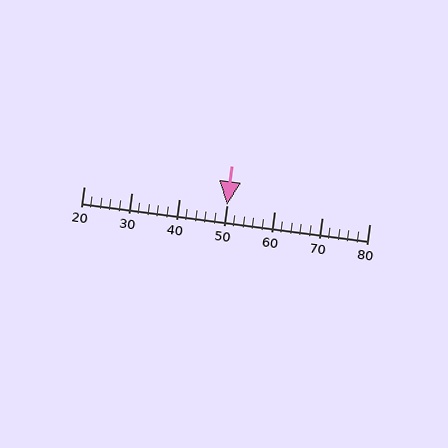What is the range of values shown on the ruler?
The ruler shows values from 20 to 80.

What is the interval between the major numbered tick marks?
The major tick marks are spaced 10 units apart.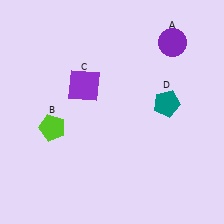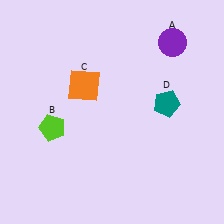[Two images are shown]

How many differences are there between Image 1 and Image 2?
There is 1 difference between the two images.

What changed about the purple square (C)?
In Image 1, C is purple. In Image 2, it changed to orange.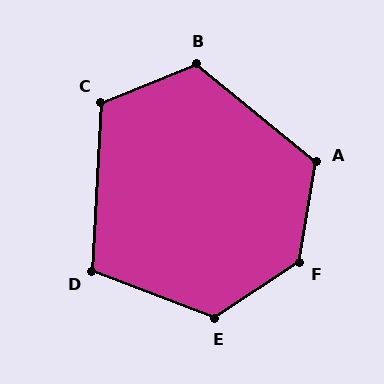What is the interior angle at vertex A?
Approximately 119 degrees (obtuse).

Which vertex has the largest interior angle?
F, at approximately 133 degrees.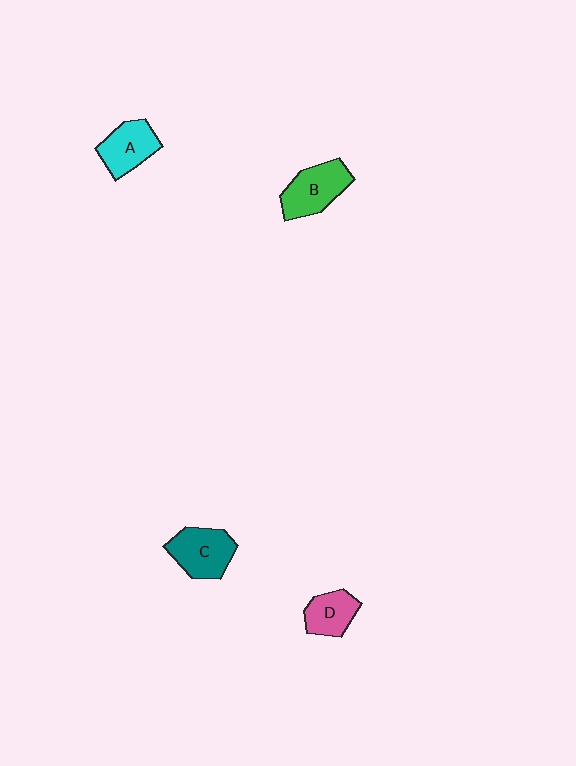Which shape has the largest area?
Shape B (green).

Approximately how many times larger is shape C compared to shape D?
Approximately 1.4 times.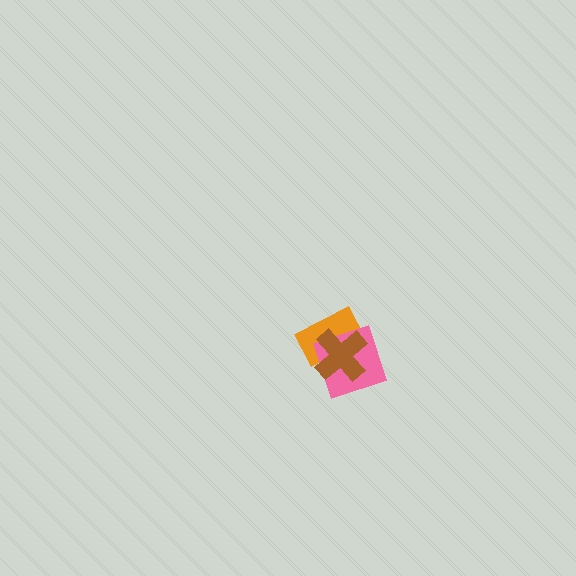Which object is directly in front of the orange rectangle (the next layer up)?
The pink square is directly in front of the orange rectangle.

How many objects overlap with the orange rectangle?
2 objects overlap with the orange rectangle.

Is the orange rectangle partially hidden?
Yes, it is partially covered by another shape.